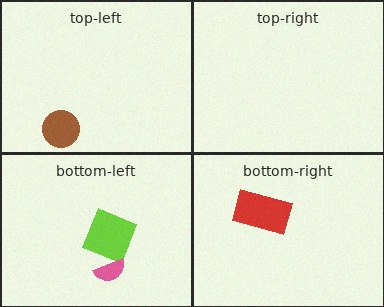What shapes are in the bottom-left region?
The lime square, the pink semicircle.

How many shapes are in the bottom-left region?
2.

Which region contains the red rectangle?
The bottom-right region.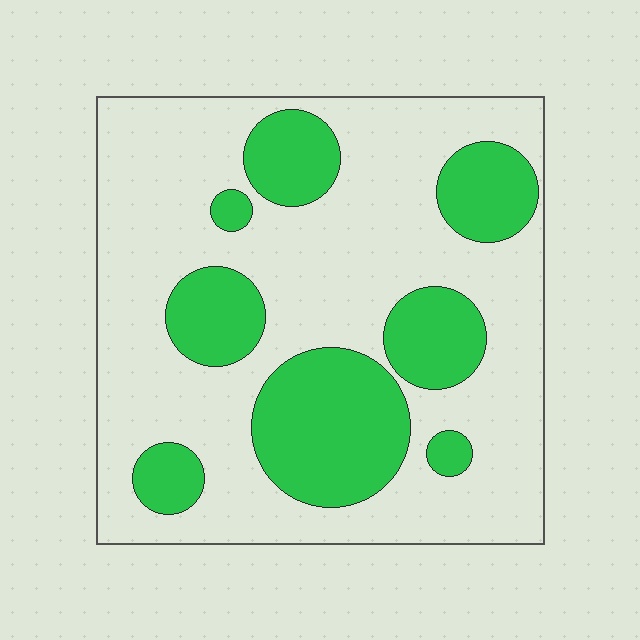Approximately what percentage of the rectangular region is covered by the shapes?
Approximately 30%.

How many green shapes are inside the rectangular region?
8.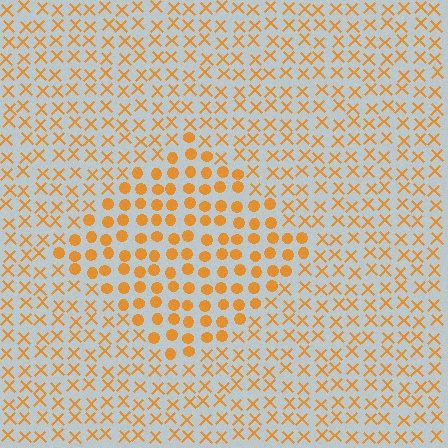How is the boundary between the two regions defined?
The boundary is defined by a change in element shape: circles inside vs. X marks outside. All elements share the same color and spacing.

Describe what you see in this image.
The image is filled with small orange elements arranged in a uniform grid. A diamond-shaped region contains circles, while the surrounding area contains X marks. The boundary is defined purely by the change in element shape.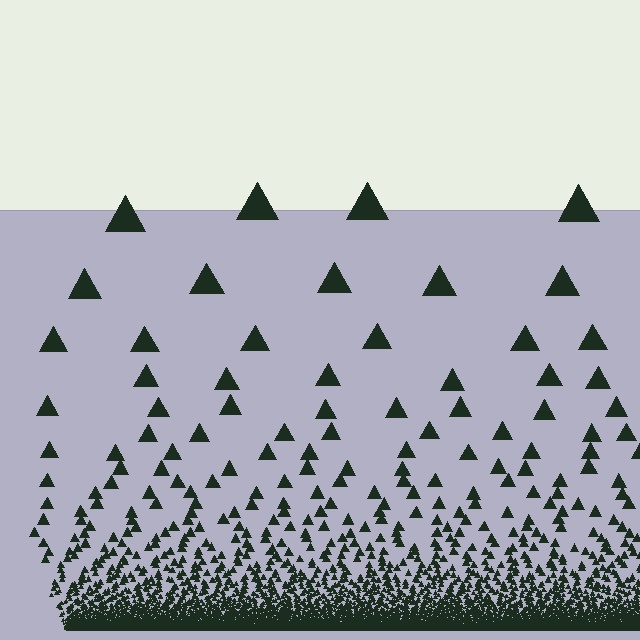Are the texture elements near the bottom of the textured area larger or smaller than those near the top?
Smaller. The gradient is inverted — elements near the bottom are smaller and denser.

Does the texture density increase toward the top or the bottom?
Density increases toward the bottom.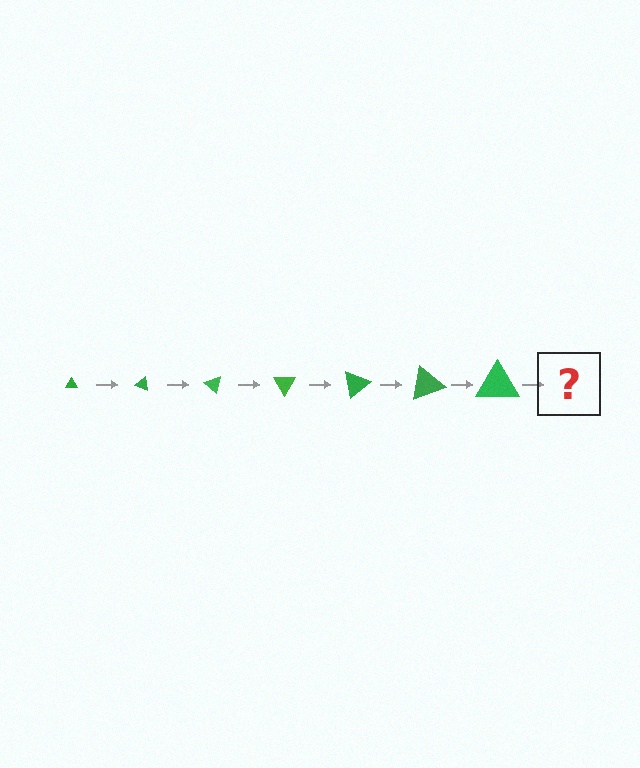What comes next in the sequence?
The next element should be a triangle, larger than the previous one and rotated 140 degrees from the start.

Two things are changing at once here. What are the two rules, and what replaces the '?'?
The two rules are that the triangle grows larger each step and it rotates 20 degrees each step. The '?' should be a triangle, larger than the previous one and rotated 140 degrees from the start.